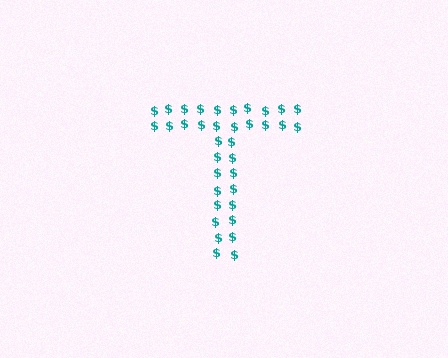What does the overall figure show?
The overall figure shows the letter T.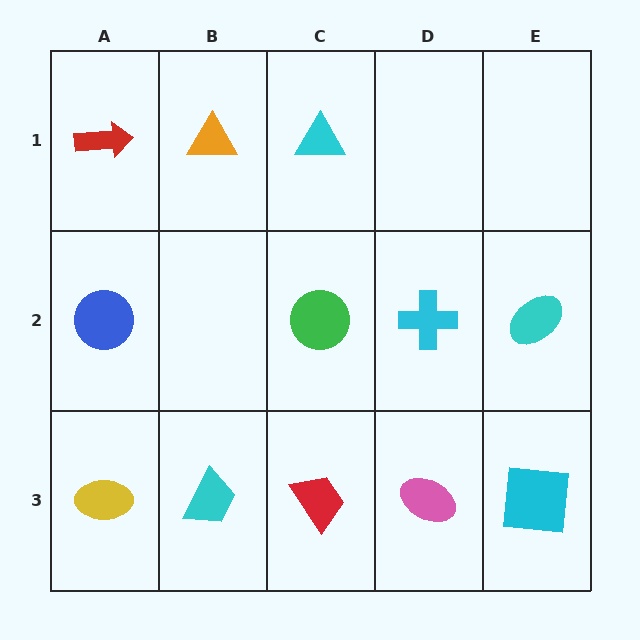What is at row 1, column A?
A red arrow.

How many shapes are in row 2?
4 shapes.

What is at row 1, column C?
A cyan triangle.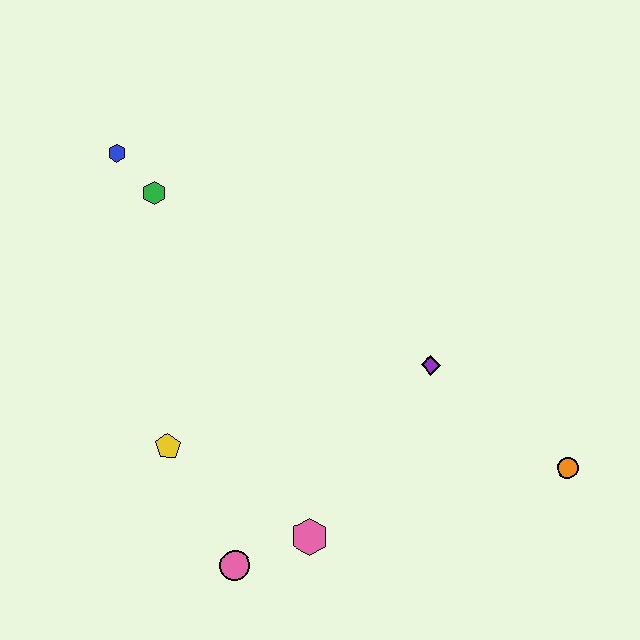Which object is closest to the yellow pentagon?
The pink circle is closest to the yellow pentagon.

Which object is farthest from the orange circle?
The blue hexagon is farthest from the orange circle.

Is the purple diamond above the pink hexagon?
Yes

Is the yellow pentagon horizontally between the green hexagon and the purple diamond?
Yes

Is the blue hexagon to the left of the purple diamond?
Yes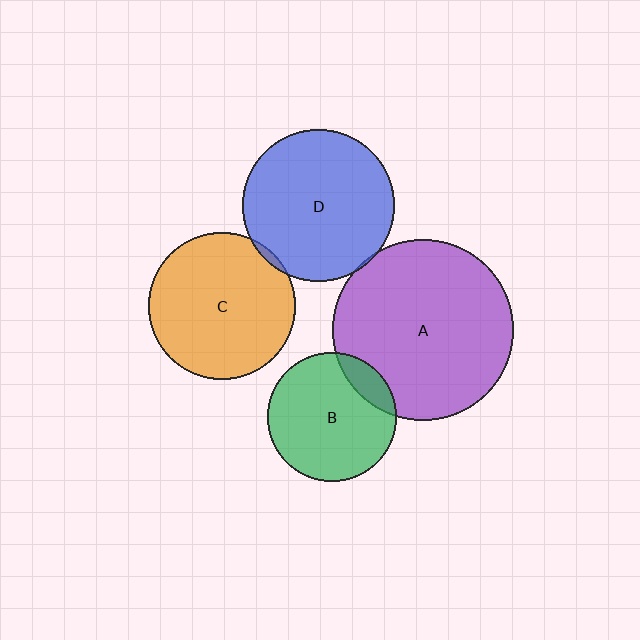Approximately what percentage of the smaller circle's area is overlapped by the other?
Approximately 15%.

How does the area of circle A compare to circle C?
Approximately 1.5 times.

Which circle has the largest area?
Circle A (purple).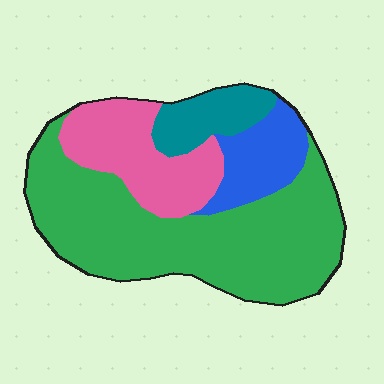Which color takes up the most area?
Green, at roughly 55%.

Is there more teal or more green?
Green.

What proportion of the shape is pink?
Pink takes up less than a quarter of the shape.